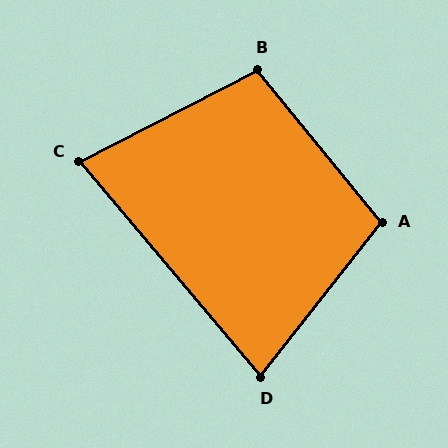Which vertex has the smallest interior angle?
C, at approximately 77 degrees.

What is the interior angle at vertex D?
Approximately 78 degrees (acute).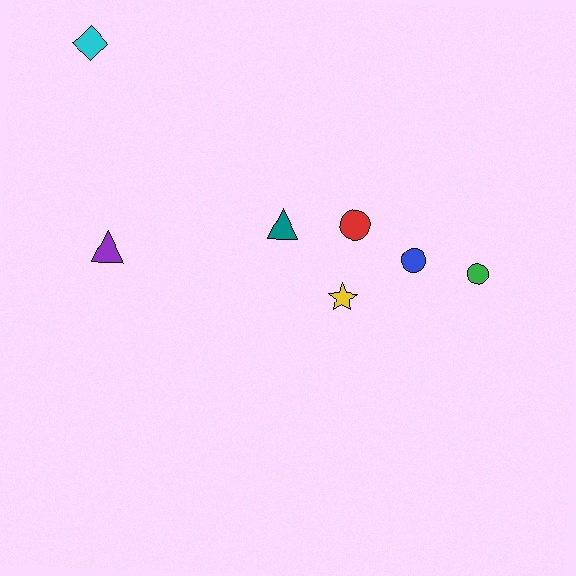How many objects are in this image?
There are 7 objects.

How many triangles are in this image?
There are 2 triangles.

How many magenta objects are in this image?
There are no magenta objects.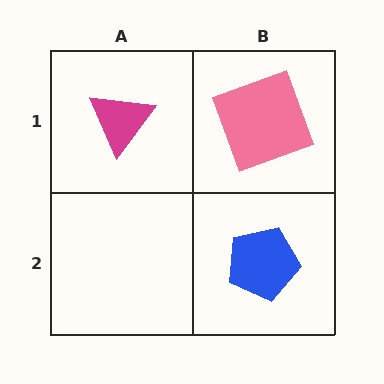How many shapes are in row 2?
1 shape.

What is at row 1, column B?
A pink square.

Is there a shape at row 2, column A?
No, that cell is empty.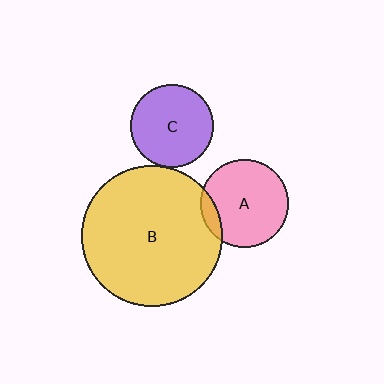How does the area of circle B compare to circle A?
Approximately 2.6 times.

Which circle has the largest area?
Circle B (yellow).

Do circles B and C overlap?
Yes.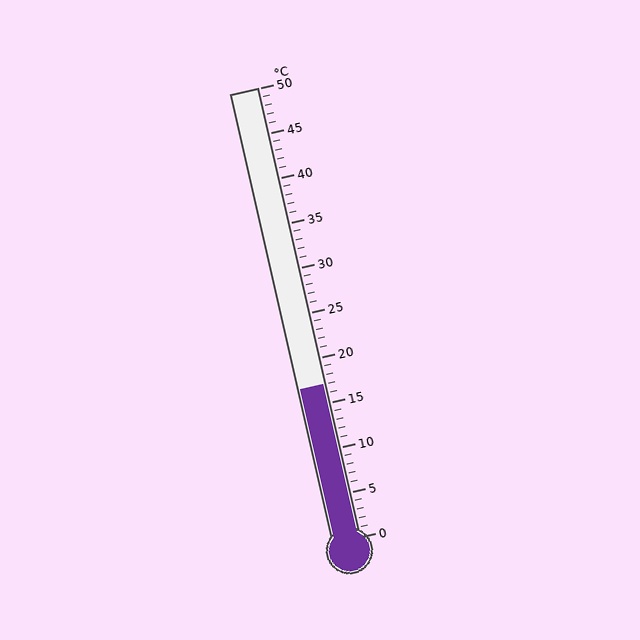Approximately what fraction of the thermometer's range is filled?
The thermometer is filled to approximately 35% of its range.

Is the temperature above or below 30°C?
The temperature is below 30°C.